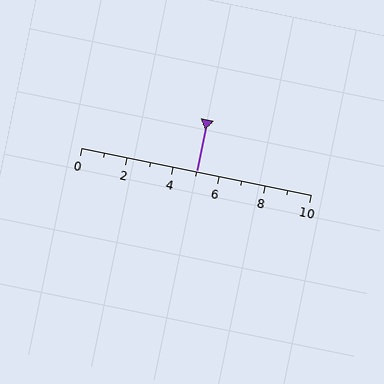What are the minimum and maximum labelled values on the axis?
The axis runs from 0 to 10.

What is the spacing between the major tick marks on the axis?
The major ticks are spaced 2 apart.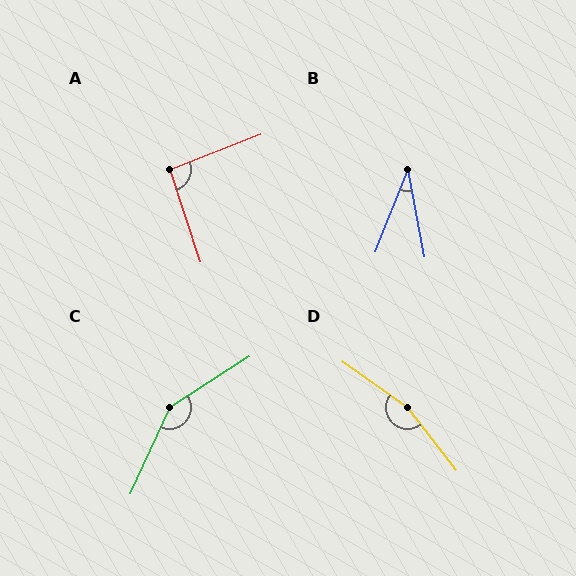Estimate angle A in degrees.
Approximately 93 degrees.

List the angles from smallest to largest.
B (33°), A (93°), C (147°), D (163°).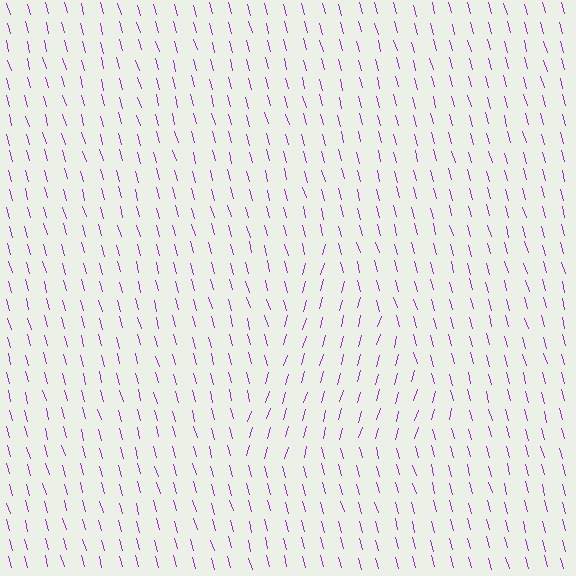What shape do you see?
I see a triangle.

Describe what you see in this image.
The image is filled with small purple line segments. A triangle region in the image has lines oriented differently from the surrounding lines, creating a visible texture boundary.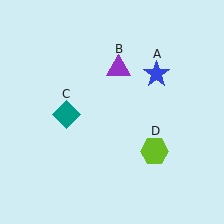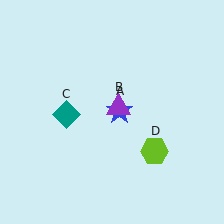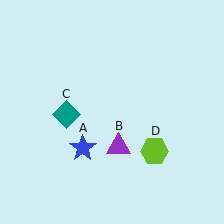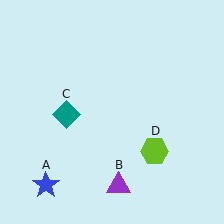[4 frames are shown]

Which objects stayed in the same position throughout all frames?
Teal diamond (object C) and lime hexagon (object D) remained stationary.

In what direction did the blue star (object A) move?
The blue star (object A) moved down and to the left.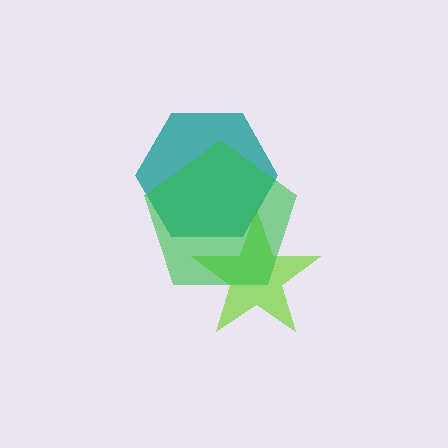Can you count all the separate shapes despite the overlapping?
Yes, there are 3 separate shapes.